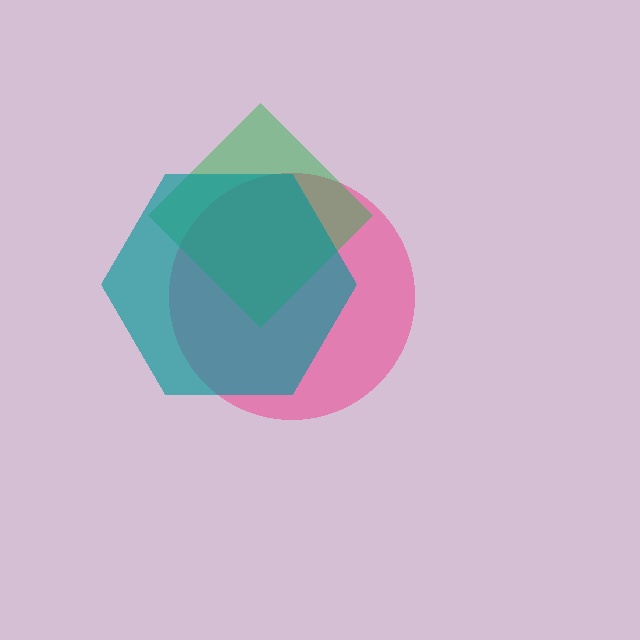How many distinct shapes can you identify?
There are 3 distinct shapes: a pink circle, a green diamond, a teal hexagon.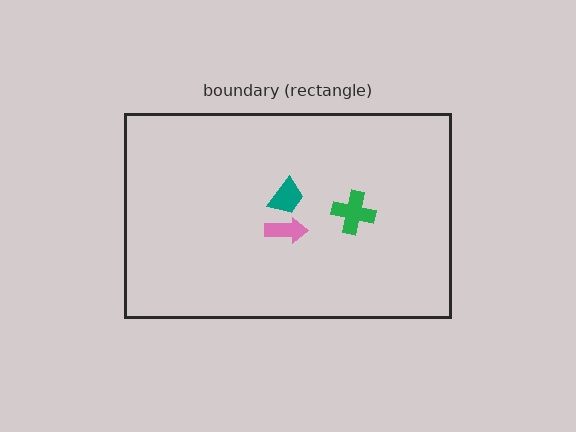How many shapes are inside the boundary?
3 inside, 0 outside.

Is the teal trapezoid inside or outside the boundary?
Inside.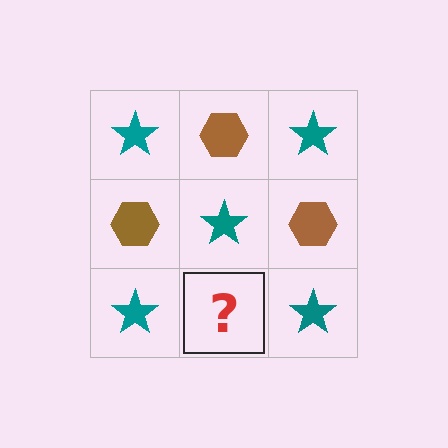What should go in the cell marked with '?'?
The missing cell should contain a brown hexagon.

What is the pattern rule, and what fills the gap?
The rule is that it alternates teal star and brown hexagon in a checkerboard pattern. The gap should be filled with a brown hexagon.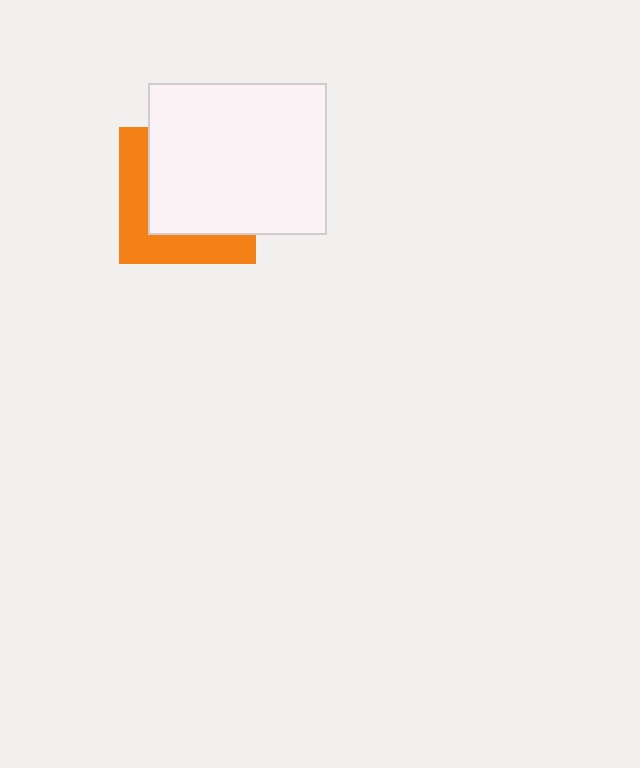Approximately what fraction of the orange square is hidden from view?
Roughly 63% of the orange square is hidden behind the white rectangle.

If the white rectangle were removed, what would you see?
You would see the complete orange square.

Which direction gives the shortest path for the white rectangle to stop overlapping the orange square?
Moving toward the upper-right gives the shortest separation.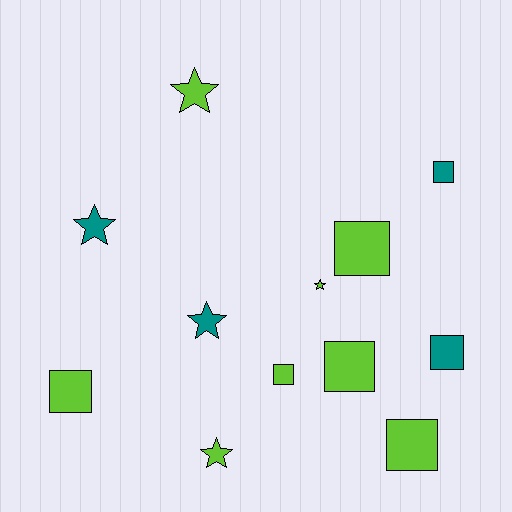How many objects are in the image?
There are 12 objects.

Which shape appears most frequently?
Square, with 7 objects.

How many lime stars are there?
There are 3 lime stars.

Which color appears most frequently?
Lime, with 8 objects.